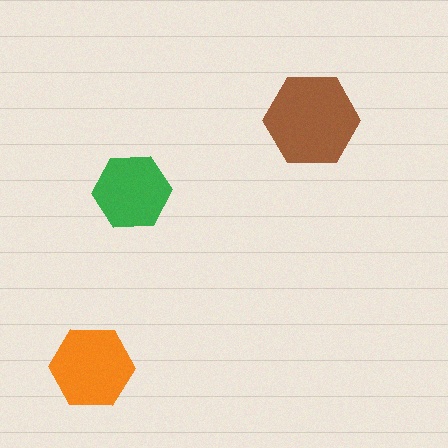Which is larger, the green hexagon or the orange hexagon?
The orange one.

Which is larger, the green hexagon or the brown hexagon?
The brown one.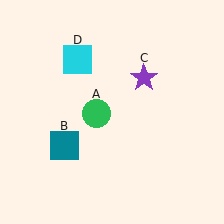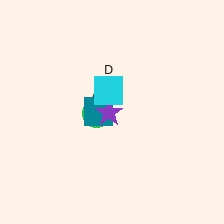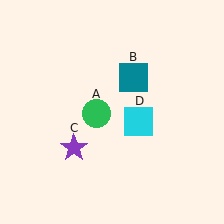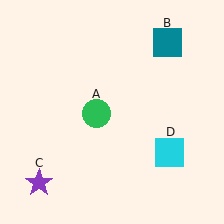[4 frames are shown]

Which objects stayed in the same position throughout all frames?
Green circle (object A) remained stationary.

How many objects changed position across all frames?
3 objects changed position: teal square (object B), purple star (object C), cyan square (object D).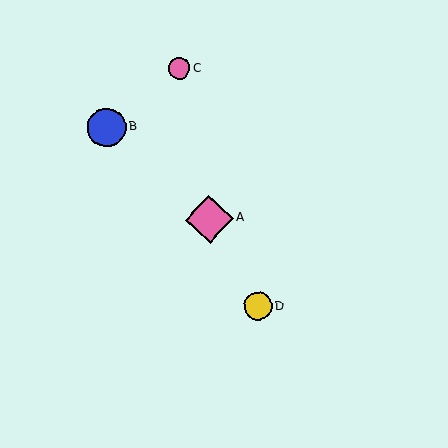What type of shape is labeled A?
Shape A is a pink diamond.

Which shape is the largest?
The pink diamond (labeled A) is the largest.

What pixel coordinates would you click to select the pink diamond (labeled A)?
Click at (209, 219) to select the pink diamond A.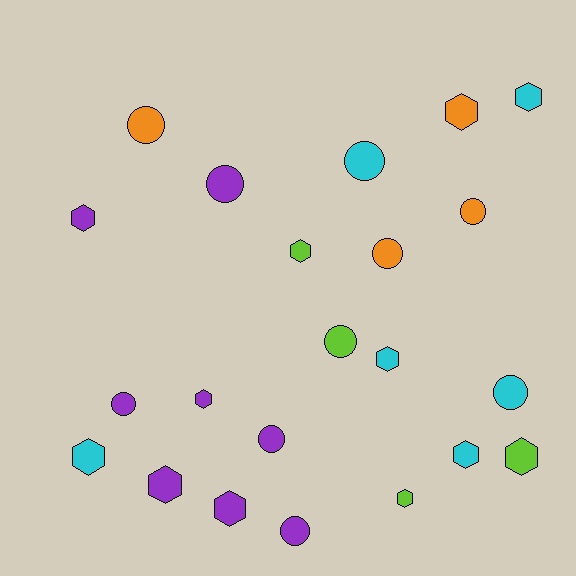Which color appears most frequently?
Purple, with 8 objects.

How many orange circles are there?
There are 3 orange circles.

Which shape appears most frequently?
Hexagon, with 12 objects.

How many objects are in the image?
There are 22 objects.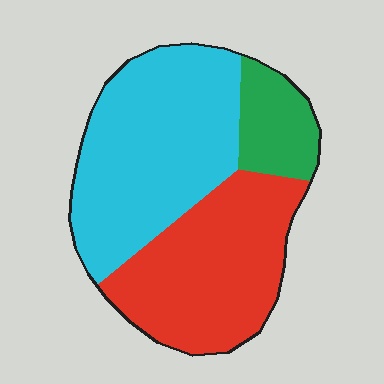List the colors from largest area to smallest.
From largest to smallest: cyan, red, green.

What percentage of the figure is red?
Red covers 39% of the figure.